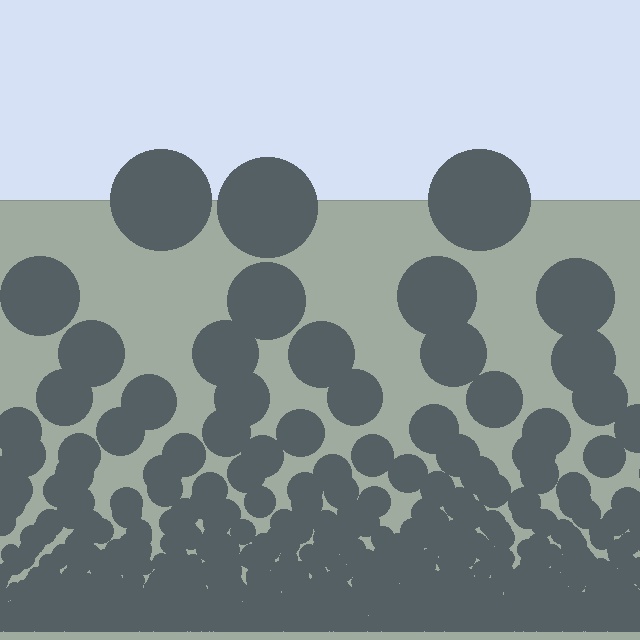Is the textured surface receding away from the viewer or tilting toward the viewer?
The surface appears to tilt toward the viewer. Texture elements get larger and sparser toward the top.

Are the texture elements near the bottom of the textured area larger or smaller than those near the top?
Smaller. The gradient is inverted — elements near the bottom are smaller and denser.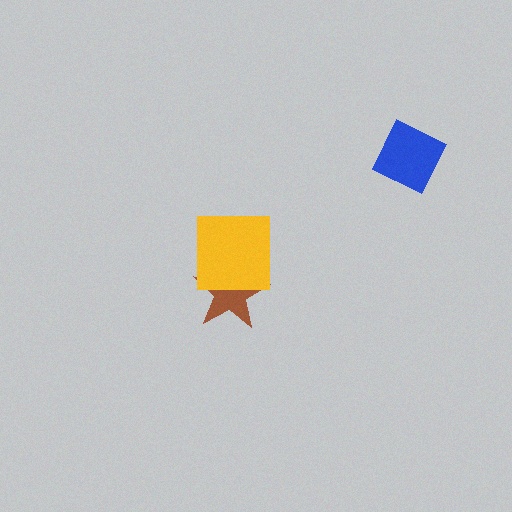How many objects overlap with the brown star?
1 object overlaps with the brown star.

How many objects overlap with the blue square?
0 objects overlap with the blue square.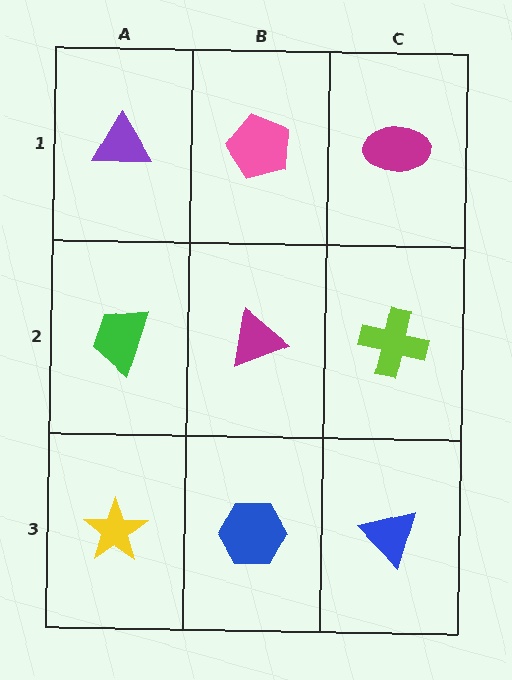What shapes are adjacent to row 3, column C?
A lime cross (row 2, column C), a blue hexagon (row 3, column B).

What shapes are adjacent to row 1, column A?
A green trapezoid (row 2, column A), a pink pentagon (row 1, column B).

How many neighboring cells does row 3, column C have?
2.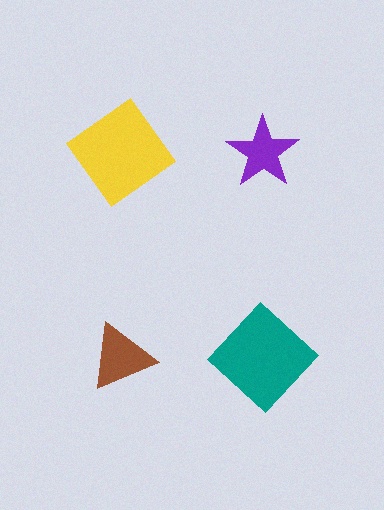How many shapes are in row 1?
2 shapes.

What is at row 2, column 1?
A brown triangle.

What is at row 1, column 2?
A purple star.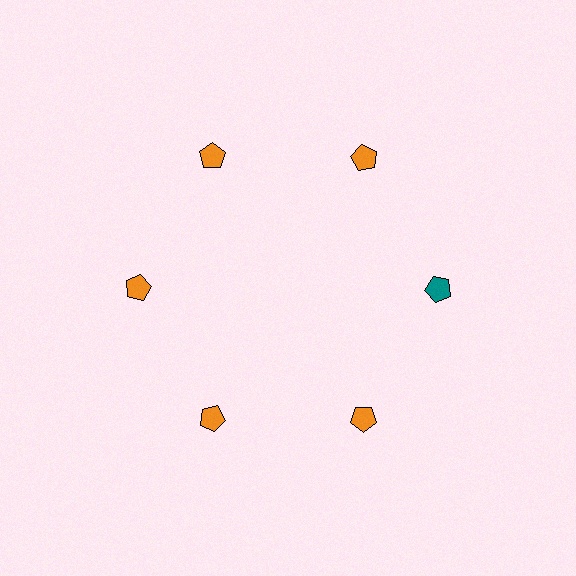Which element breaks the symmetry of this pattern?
The teal pentagon at roughly the 3 o'clock position breaks the symmetry. All other shapes are orange pentagons.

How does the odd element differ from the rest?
It has a different color: teal instead of orange.